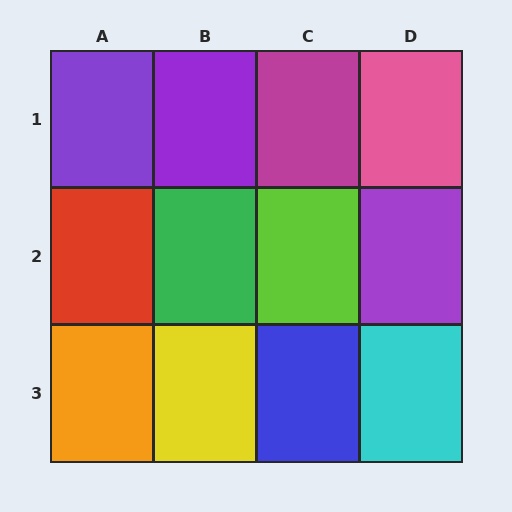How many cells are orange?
1 cell is orange.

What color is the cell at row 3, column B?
Yellow.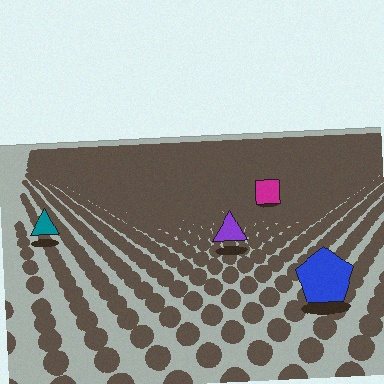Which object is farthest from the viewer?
The magenta square is farthest from the viewer. It appears smaller and the ground texture around it is denser.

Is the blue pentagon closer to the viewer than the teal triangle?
Yes. The blue pentagon is closer — you can tell from the texture gradient: the ground texture is coarser near it.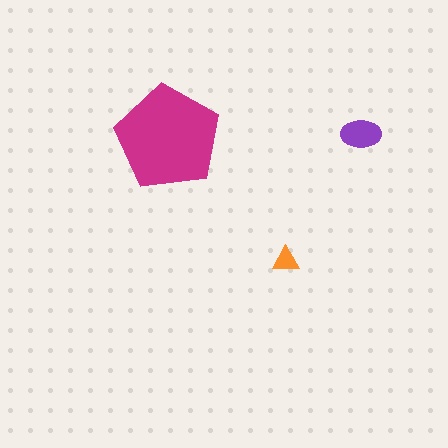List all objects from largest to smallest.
The magenta pentagon, the purple ellipse, the orange triangle.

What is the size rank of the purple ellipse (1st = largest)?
2nd.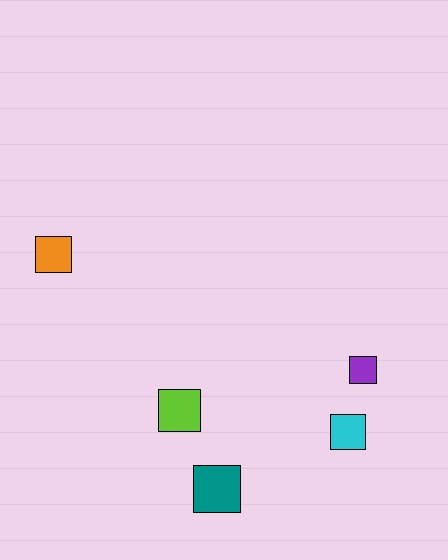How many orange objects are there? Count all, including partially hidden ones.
There is 1 orange object.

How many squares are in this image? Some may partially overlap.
There are 5 squares.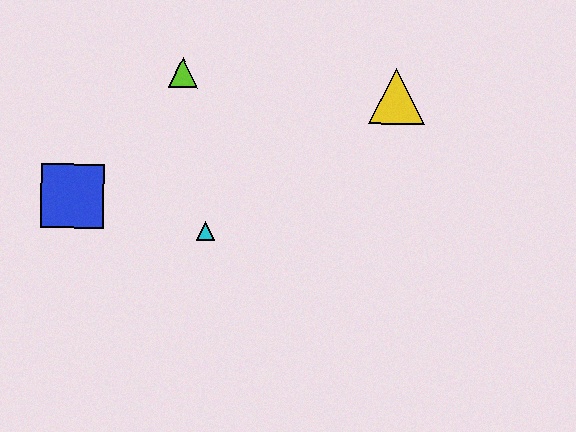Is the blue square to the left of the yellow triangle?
Yes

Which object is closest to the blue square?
The cyan triangle is closest to the blue square.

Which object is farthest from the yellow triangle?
The blue square is farthest from the yellow triangle.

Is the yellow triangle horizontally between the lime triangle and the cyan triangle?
No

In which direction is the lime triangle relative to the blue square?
The lime triangle is above the blue square.